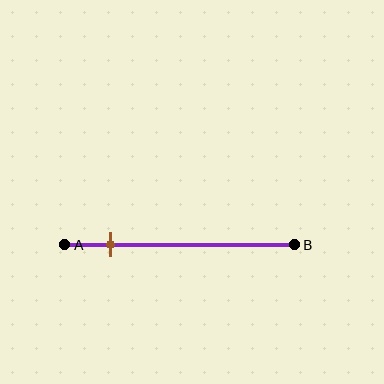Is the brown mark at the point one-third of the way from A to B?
No, the mark is at about 20% from A, not at the 33% one-third point.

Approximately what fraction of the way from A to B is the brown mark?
The brown mark is approximately 20% of the way from A to B.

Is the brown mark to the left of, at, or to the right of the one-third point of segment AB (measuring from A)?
The brown mark is to the left of the one-third point of segment AB.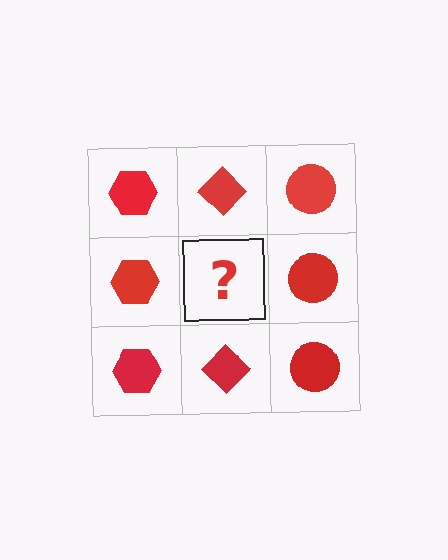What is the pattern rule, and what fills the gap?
The rule is that each column has a consistent shape. The gap should be filled with a red diamond.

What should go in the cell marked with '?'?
The missing cell should contain a red diamond.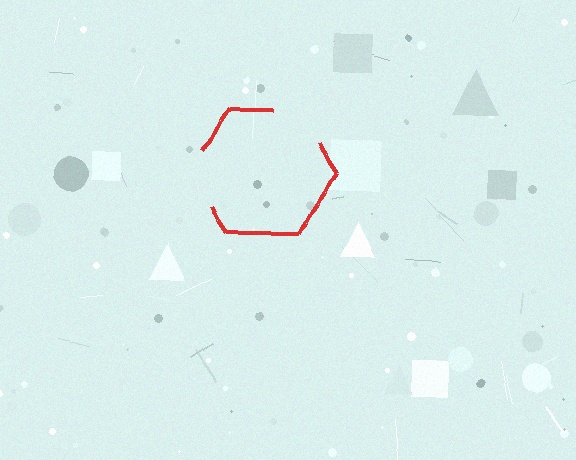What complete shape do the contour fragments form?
The contour fragments form a hexagon.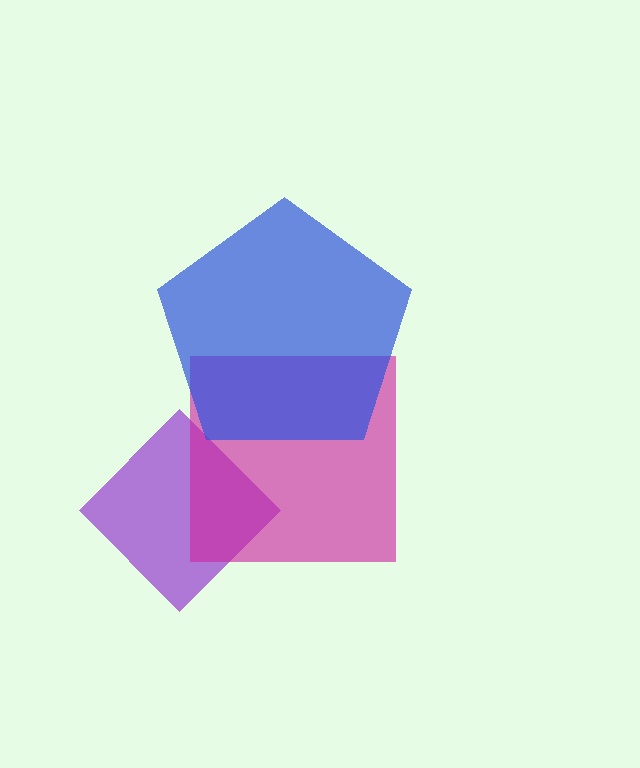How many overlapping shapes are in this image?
There are 3 overlapping shapes in the image.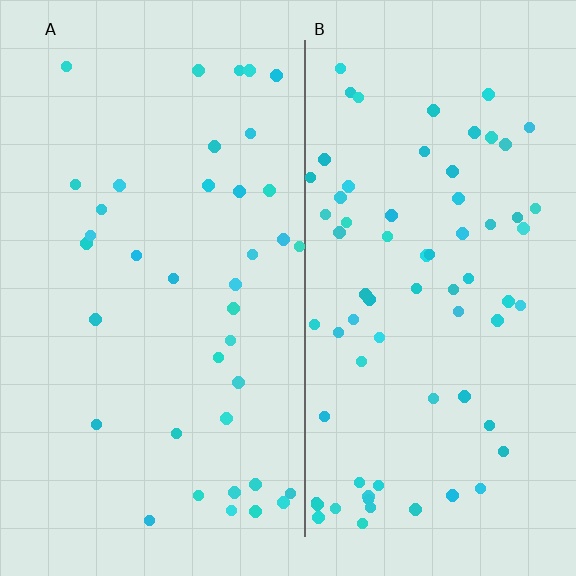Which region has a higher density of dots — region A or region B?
B (the right).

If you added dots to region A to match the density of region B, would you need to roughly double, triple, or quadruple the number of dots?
Approximately double.